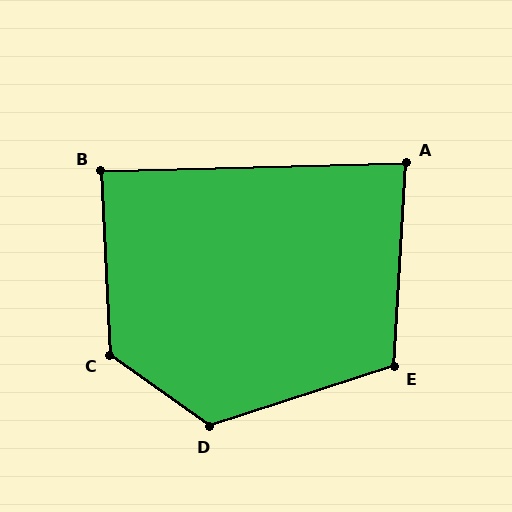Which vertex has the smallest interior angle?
A, at approximately 85 degrees.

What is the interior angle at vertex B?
Approximately 89 degrees (approximately right).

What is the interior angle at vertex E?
Approximately 111 degrees (obtuse).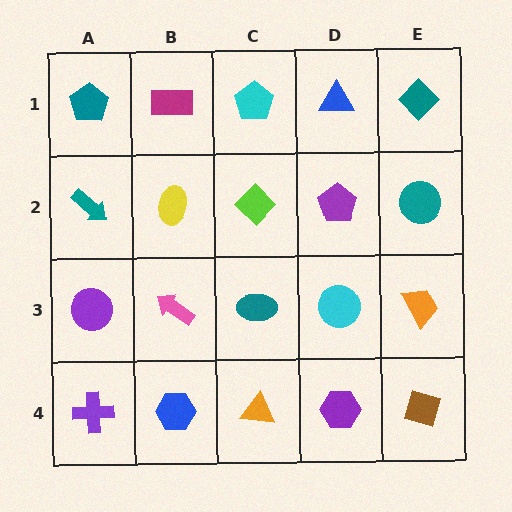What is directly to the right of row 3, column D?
An orange trapezoid.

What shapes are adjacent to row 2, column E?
A teal diamond (row 1, column E), an orange trapezoid (row 3, column E), a purple pentagon (row 2, column D).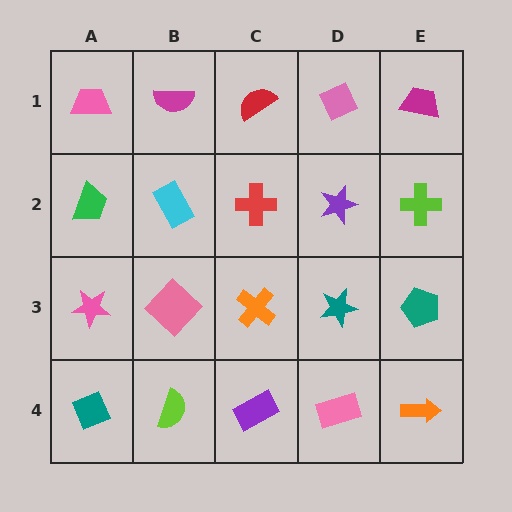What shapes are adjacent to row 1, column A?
A green trapezoid (row 2, column A), a magenta semicircle (row 1, column B).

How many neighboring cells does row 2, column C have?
4.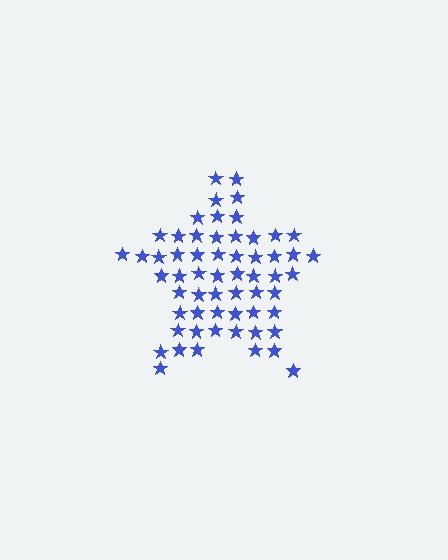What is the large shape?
The large shape is a star.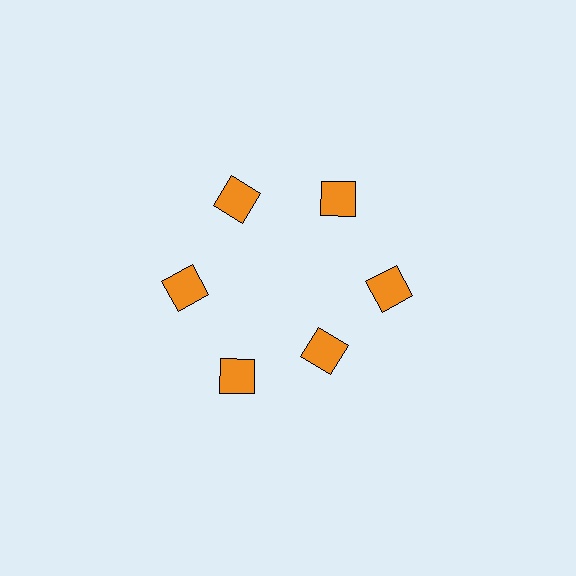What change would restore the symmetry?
The symmetry would be restored by moving it outward, back onto the ring so that all 6 squares sit at equal angles and equal distance from the center.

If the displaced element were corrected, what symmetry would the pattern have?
It would have 6-fold rotational symmetry — the pattern would map onto itself every 60 degrees.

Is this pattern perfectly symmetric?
No. The 6 orange squares are arranged in a ring, but one element near the 5 o'clock position is pulled inward toward the center, breaking the 6-fold rotational symmetry.